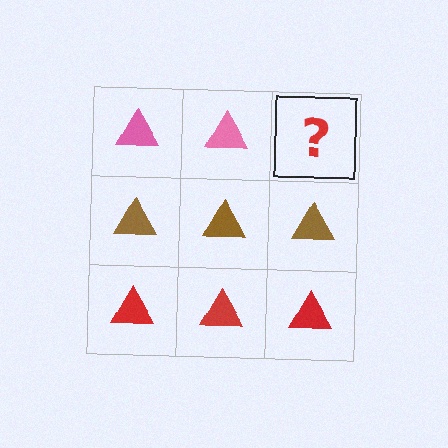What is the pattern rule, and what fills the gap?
The rule is that each row has a consistent color. The gap should be filled with a pink triangle.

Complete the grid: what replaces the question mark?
The question mark should be replaced with a pink triangle.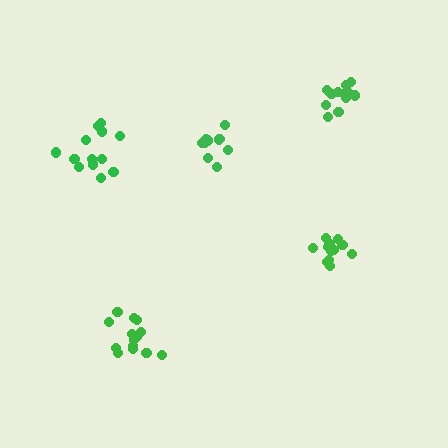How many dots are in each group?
Group 1: 10 dots, Group 2: 12 dots, Group 3: 14 dots, Group 4: 14 dots, Group 5: 14 dots (64 total).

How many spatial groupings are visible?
There are 5 spatial groupings.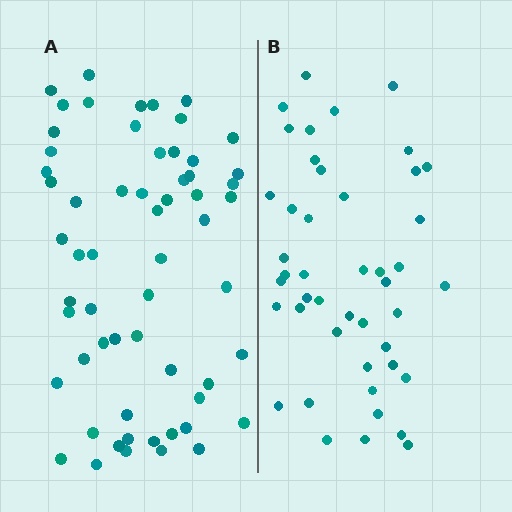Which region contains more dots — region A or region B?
Region A (the left region) has more dots.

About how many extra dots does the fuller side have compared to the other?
Region A has approximately 15 more dots than region B.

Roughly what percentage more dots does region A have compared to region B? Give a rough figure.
About 35% more.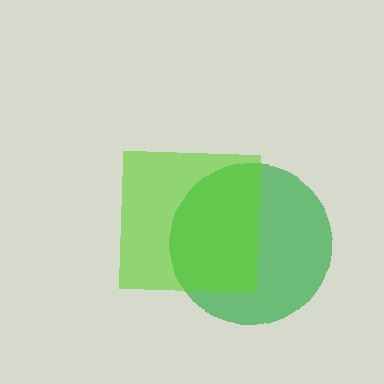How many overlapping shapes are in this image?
There are 2 overlapping shapes in the image.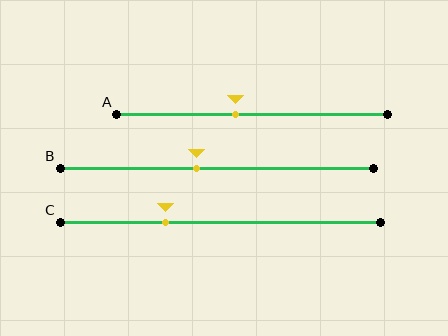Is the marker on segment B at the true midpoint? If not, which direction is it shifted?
No, the marker on segment B is shifted to the left by about 6% of the segment length.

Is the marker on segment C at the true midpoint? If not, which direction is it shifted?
No, the marker on segment C is shifted to the left by about 17% of the segment length.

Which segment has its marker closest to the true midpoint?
Segment A has its marker closest to the true midpoint.